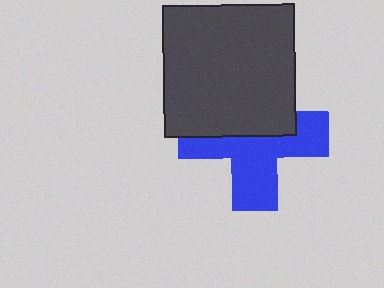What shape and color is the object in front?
The object in front is a dark gray square.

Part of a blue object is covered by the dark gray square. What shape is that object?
It is a cross.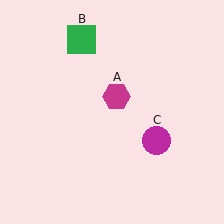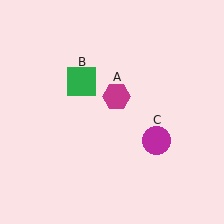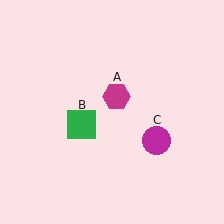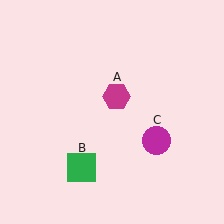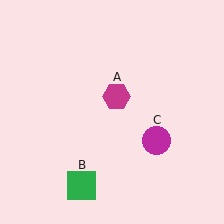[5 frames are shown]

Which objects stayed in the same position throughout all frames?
Magenta hexagon (object A) and magenta circle (object C) remained stationary.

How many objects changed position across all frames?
1 object changed position: green square (object B).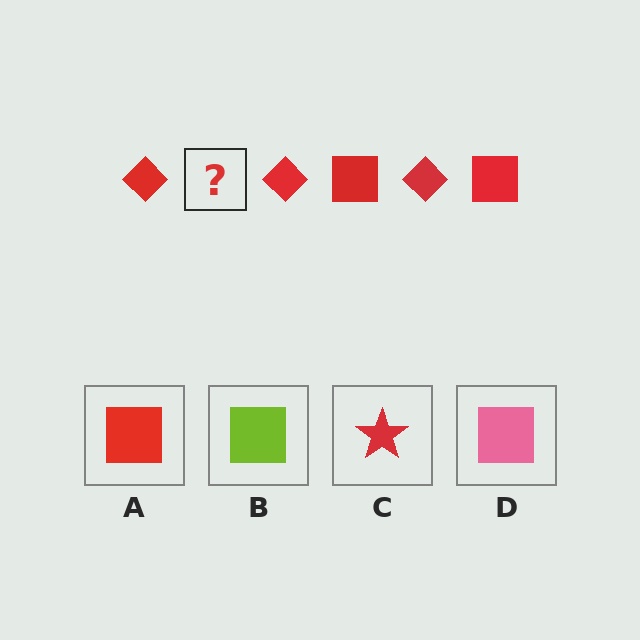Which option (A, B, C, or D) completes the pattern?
A.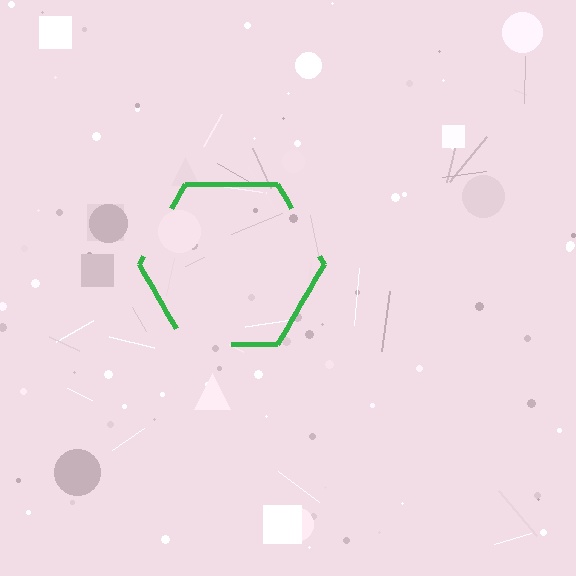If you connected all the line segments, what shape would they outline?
They would outline a hexagon.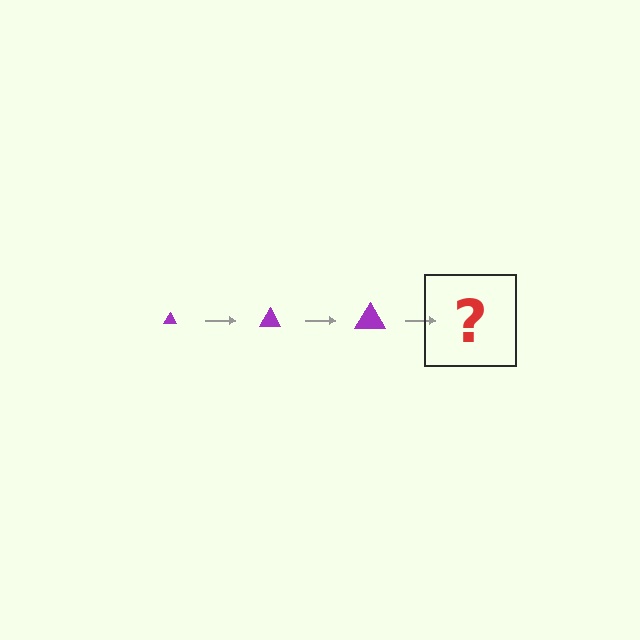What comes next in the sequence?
The next element should be a purple triangle, larger than the previous one.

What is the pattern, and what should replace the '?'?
The pattern is that the triangle gets progressively larger each step. The '?' should be a purple triangle, larger than the previous one.